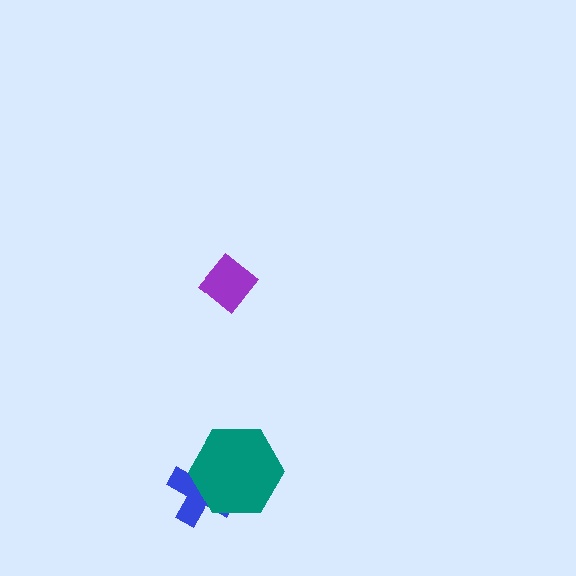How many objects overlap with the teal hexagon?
1 object overlaps with the teal hexagon.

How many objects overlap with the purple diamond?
0 objects overlap with the purple diamond.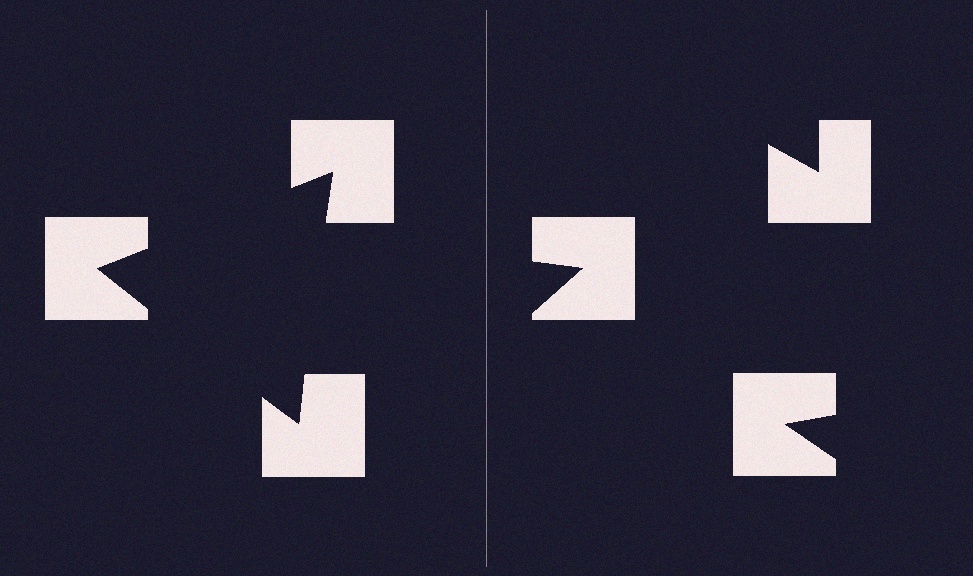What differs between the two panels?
The notched squares are positioned identically on both sides; only the wedge orientations differ. On the left they align to a triangle; on the right they are misaligned.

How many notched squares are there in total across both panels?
6 — 3 on each side.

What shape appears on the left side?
An illusory triangle.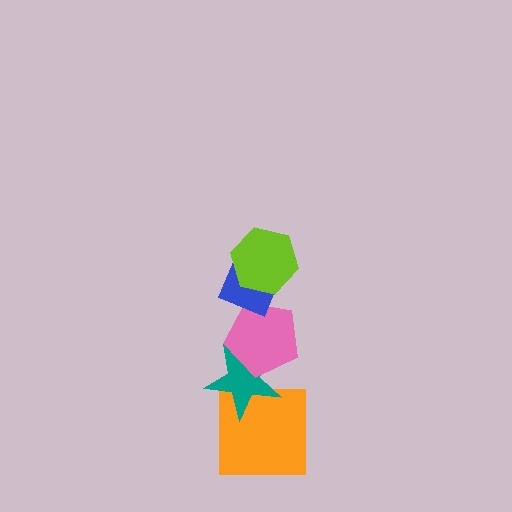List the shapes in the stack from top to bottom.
From top to bottom: the lime hexagon, the blue diamond, the pink pentagon, the teal star, the orange square.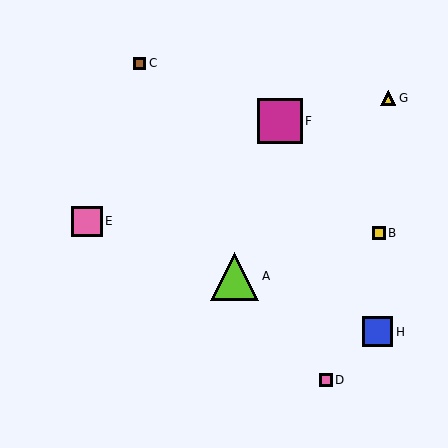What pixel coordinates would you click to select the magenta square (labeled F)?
Click at (280, 121) to select the magenta square F.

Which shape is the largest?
The lime triangle (labeled A) is the largest.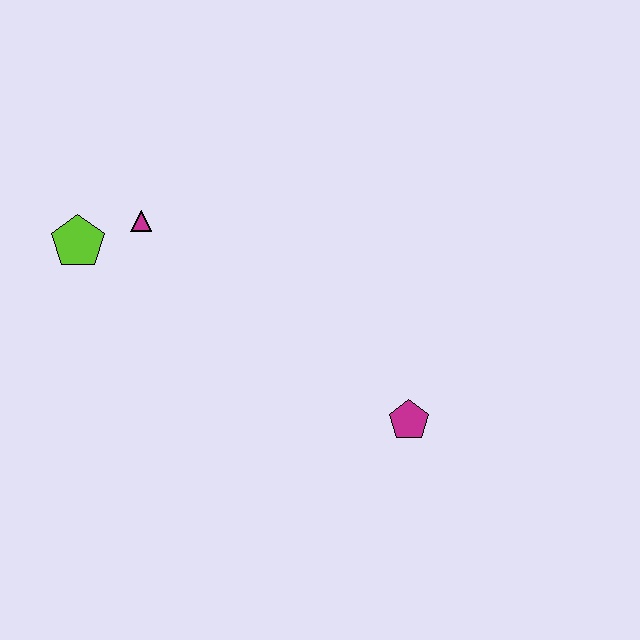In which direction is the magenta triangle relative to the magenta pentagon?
The magenta triangle is to the left of the magenta pentagon.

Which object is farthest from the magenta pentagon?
The lime pentagon is farthest from the magenta pentagon.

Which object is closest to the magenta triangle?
The lime pentagon is closest to the magenta triangle.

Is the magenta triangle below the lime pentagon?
No